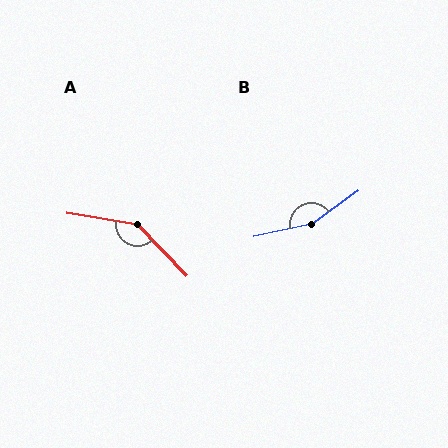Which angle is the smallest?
A, at approximately 143 degrees.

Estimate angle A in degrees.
Approximately 143 degrees.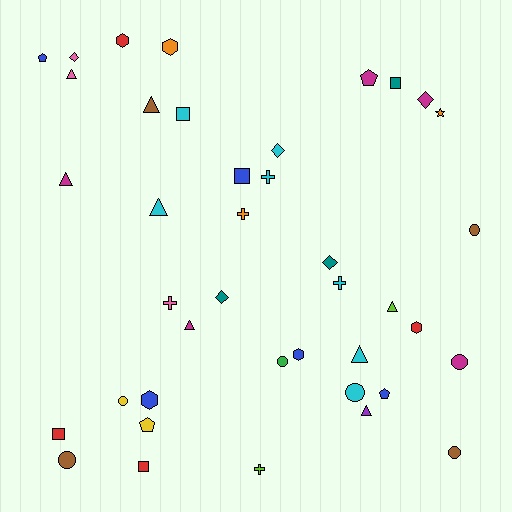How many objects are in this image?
There are 40 objects.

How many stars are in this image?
There is 1 star.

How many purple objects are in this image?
There is 1 purple object.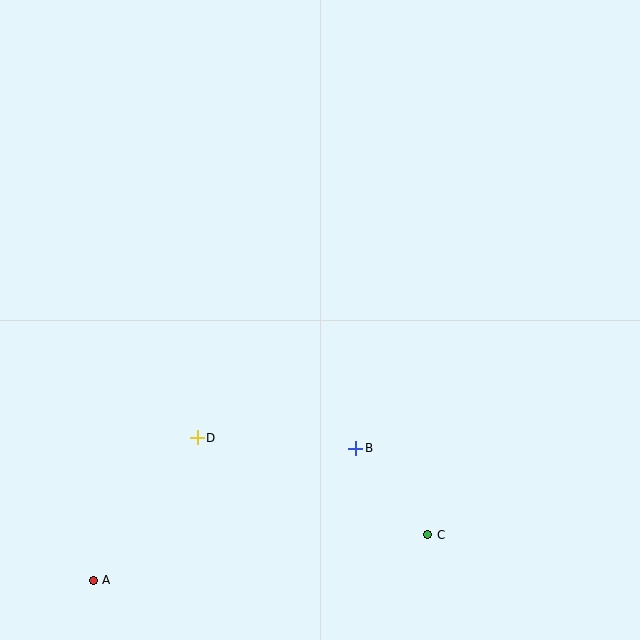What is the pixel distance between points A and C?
The distance between A and C is 338 pixels.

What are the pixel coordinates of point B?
Point B is at (356, 448).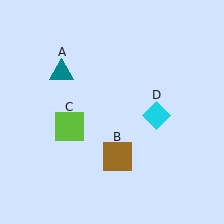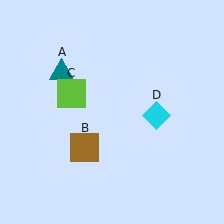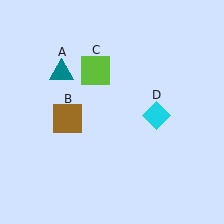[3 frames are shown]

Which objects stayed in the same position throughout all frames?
Teal triangle (object A) and cyan diamond (object D) remained stationary.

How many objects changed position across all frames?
2 objects changed position: brown square (object B), lime square (object C).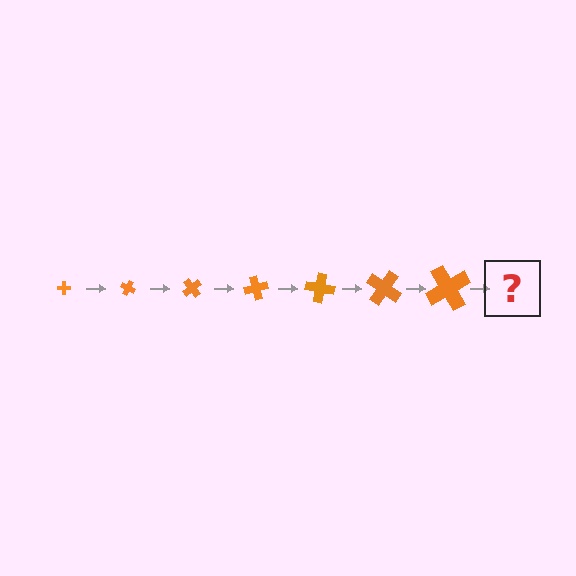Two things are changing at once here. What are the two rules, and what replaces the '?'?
The two rules are that the cross grows larger each step and it rotates 25 degrees each step. The '?' should be a cross, larger than the previous one and rotated 175 degrees from the start.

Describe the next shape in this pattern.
It should be a cross, larger than the previous one and rotated 175 degrees from the start.